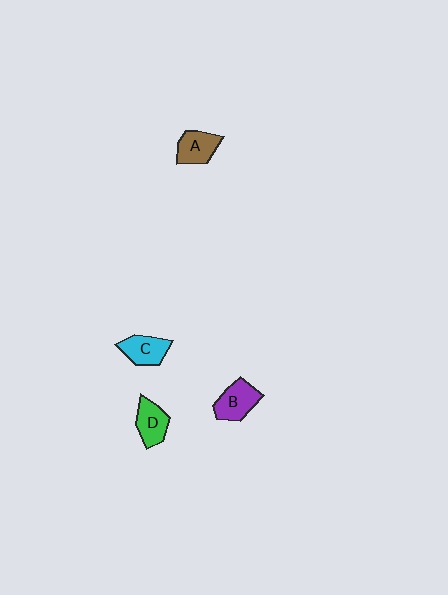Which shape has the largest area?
Shape B (purple).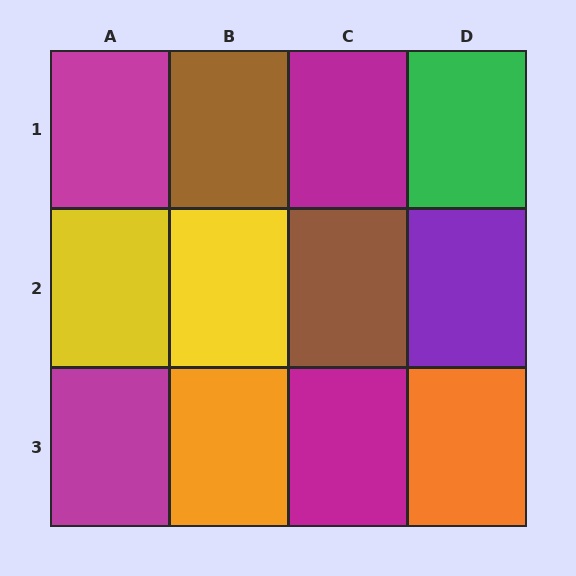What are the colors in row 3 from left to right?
Magenta, orange, magenta, orange.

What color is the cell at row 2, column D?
Purple.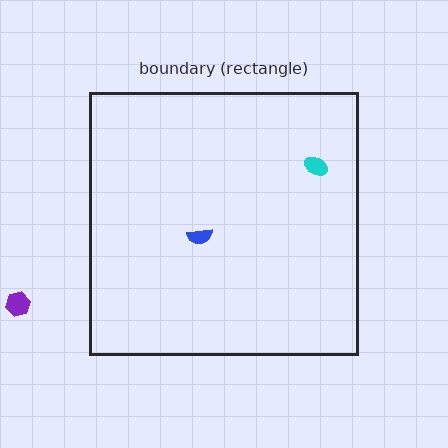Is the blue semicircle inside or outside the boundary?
Inside.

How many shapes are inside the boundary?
2 inside, 1 outside.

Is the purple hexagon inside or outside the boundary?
Outside.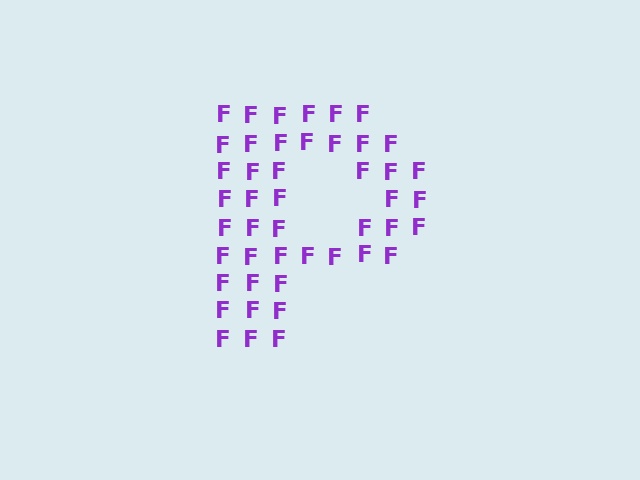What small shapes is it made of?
It is made of small letter F's.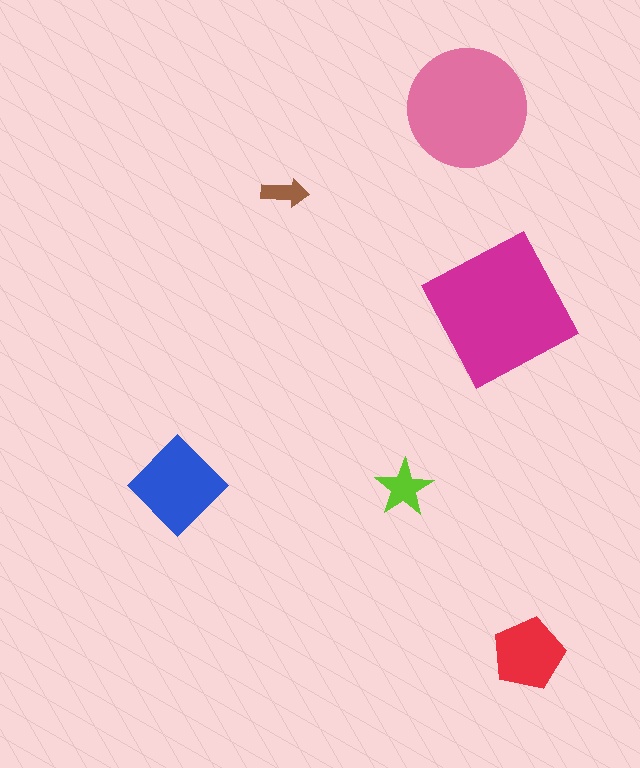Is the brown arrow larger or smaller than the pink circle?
Smaller.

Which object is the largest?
The magenta square.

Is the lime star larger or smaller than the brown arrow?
Larger.